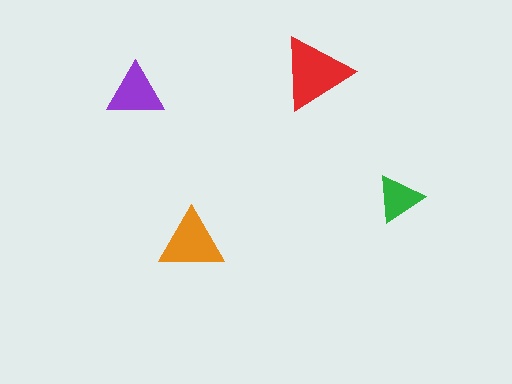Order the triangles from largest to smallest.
the red one, the orange one, the purple one, the green one.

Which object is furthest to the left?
The purple triangle is leftmost.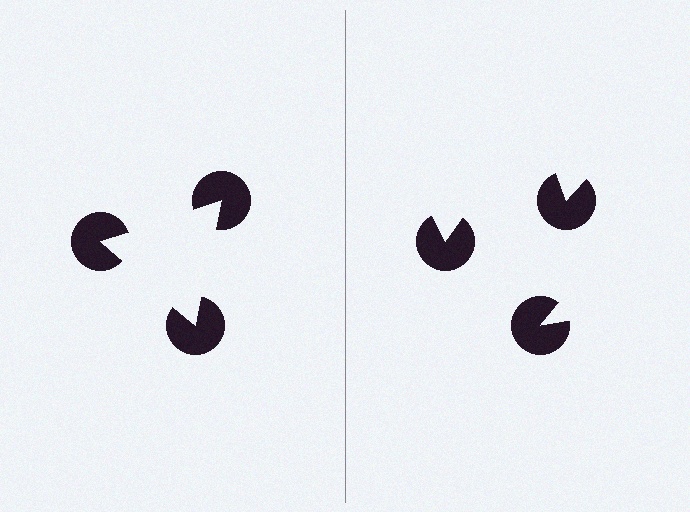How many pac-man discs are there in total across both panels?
6 — 3 on each side.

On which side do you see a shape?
An illusory triangle appears on the left side. On the right side the wedge cuts are rotated, so no coherent shape forms.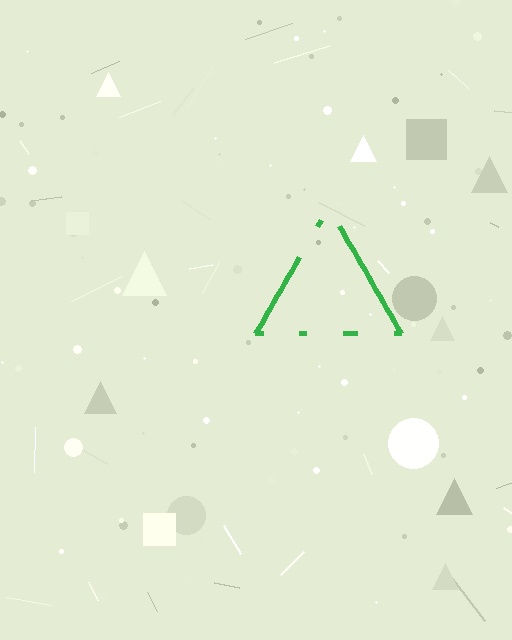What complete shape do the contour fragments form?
The contour fragments form a triangle.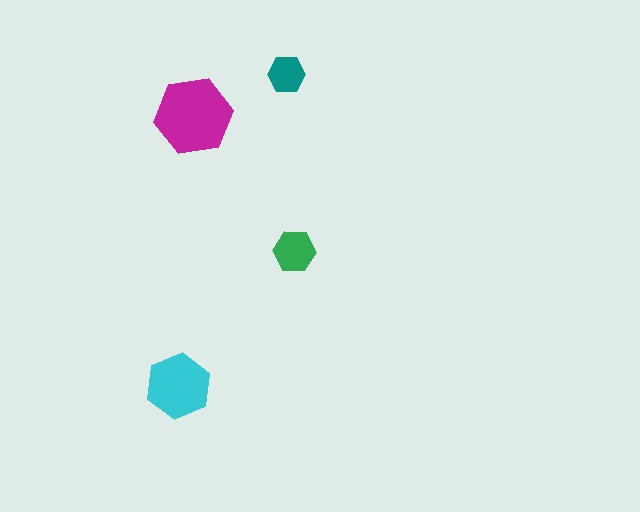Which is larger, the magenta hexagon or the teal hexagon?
The magenta one.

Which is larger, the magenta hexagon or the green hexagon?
The magenta one.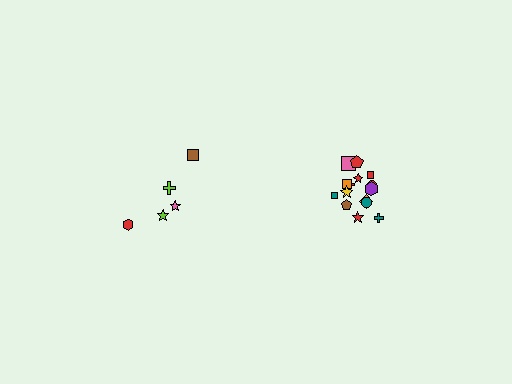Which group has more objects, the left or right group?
The right group.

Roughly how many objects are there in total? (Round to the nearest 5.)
Roughly 20 objects in total.